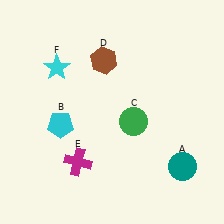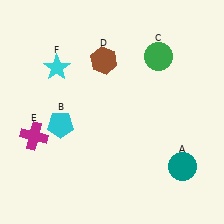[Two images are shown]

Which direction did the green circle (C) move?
The green circle (C) moved up.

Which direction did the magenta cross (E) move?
The magenta cross (E) moved left.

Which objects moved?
The objects that moved are: the green circle (C), the magenta cross (E).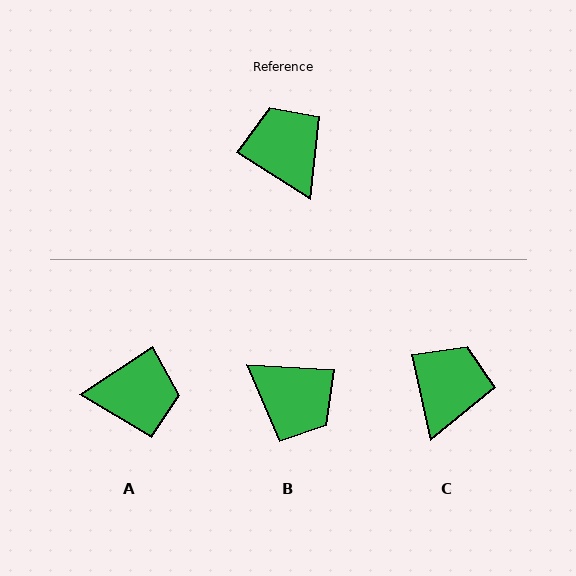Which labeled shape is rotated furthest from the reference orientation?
B, about 151 degrees away.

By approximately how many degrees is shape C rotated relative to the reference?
Approximately 45 degrees clockwise.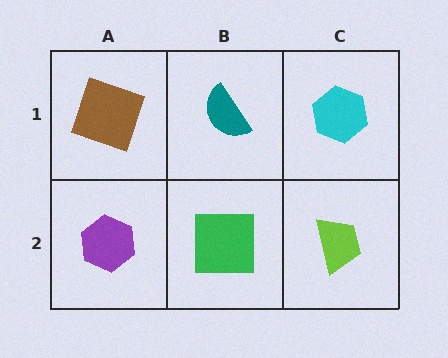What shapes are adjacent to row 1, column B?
A green square (row 2, column B), a brown square (row 1, column A), a cyan hexagon (row 1, column C).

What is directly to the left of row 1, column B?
A brown square.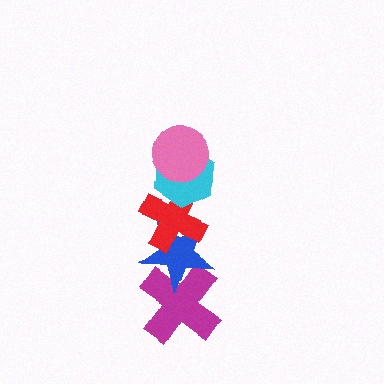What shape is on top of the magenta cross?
The blue star is on top of the magenta cross.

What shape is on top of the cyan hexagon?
The pink circle is on top of the cyan hexagon.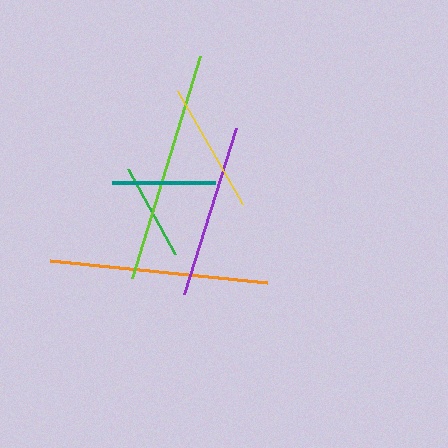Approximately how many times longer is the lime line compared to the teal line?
The lime line is approximately 2.3 times the length of the teal line.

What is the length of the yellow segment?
The yellow segment is approximately 130 pixels long.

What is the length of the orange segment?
The orange segment is approximately 218 pixels long.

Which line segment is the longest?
The lime line is the longest at approximately 232 pixels.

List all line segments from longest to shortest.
From longest to shortest: lime, orange, purple, yellow, teal, green.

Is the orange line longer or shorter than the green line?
The orange line is longer than the green line.